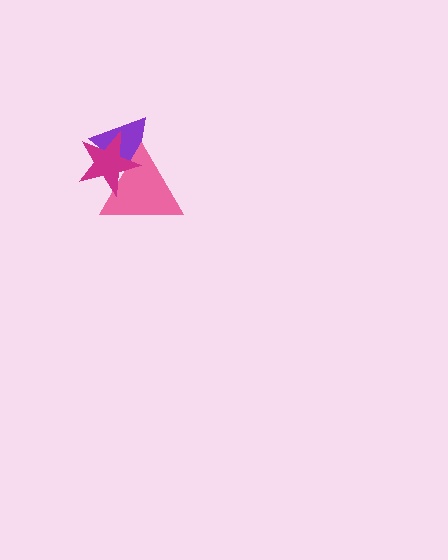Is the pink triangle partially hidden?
Yes, it is partially covered by another shape.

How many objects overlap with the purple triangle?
2 objects overlap with the purple triangle.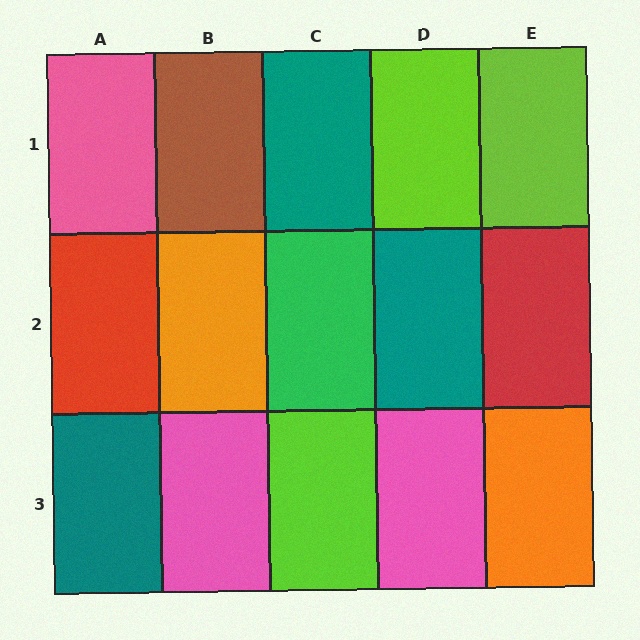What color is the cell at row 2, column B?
Orange.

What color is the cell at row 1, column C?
Teal.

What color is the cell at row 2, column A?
Red.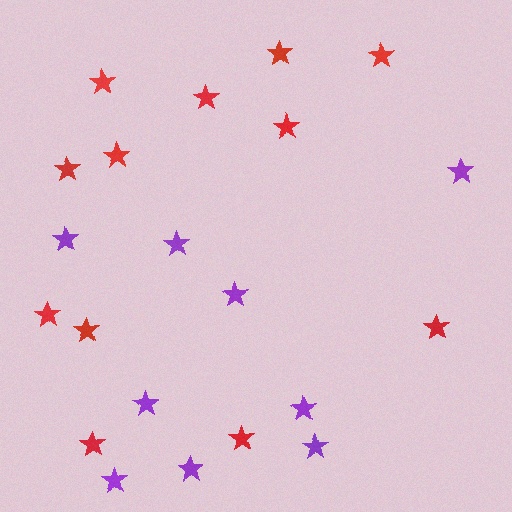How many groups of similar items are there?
There are 2 groups: one group of red stars (12) and one group of purple stars (9).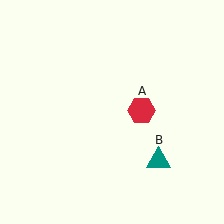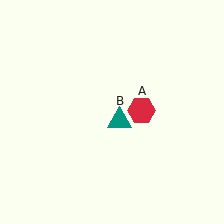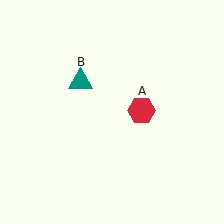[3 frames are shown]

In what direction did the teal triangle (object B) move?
The teal triangle (object B) moved up and to the left.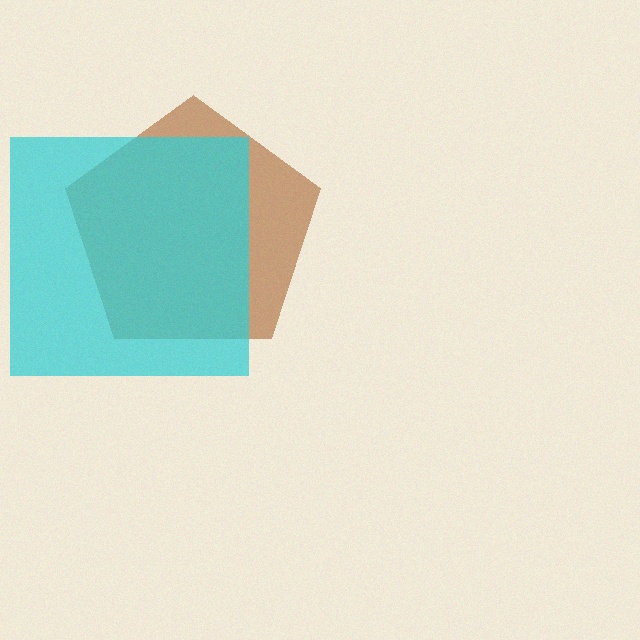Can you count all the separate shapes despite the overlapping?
Yes, there are 2 separate shapes.